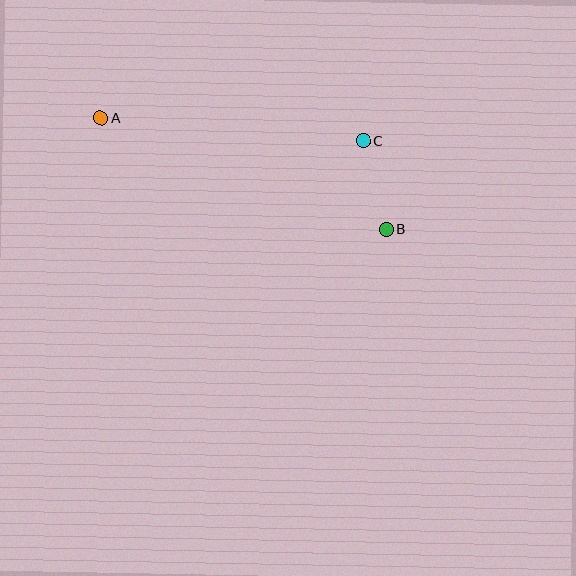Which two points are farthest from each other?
Points A and B are farthest from each other.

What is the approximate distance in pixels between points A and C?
The distance between A and C is approximately 263 pixels.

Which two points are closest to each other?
Points B and C are closest to each other.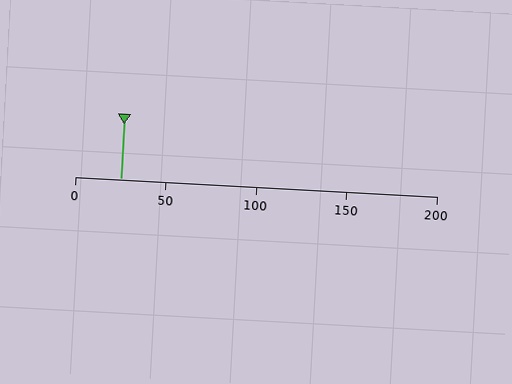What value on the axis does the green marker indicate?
The marker indicates approximately 25.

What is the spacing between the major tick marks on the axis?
The major ticks are spaced 50 apart.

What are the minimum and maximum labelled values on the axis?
The axis runs from 0 to 200.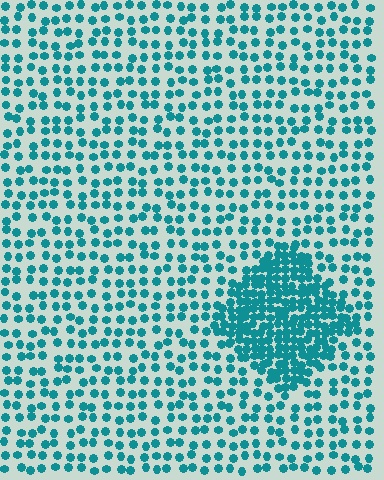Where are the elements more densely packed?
The elements are more densely packed inside the diamond boundary.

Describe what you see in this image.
The image contains small teal elements arranged at two different densities. A diamond-shaped region is visible where the elements are more densely packed than the surrounding area.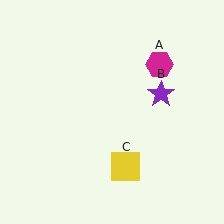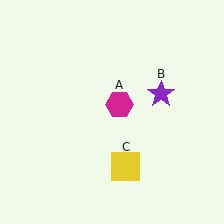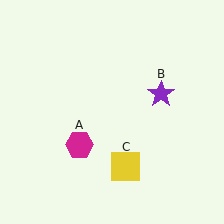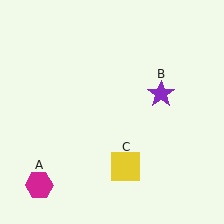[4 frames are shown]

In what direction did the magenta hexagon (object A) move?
The magenta hexagon (object A) moved down and to the left.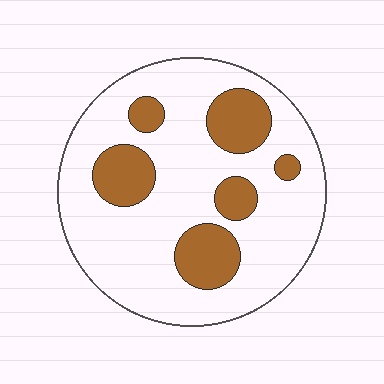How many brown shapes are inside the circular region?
6.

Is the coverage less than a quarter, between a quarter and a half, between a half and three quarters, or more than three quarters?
Less than a quarter.